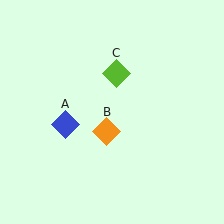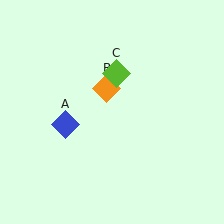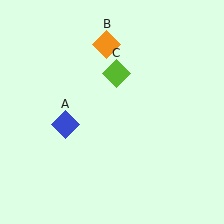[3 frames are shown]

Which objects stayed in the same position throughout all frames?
Blue diamond (object A) and lime diamond (object C) remained stationary.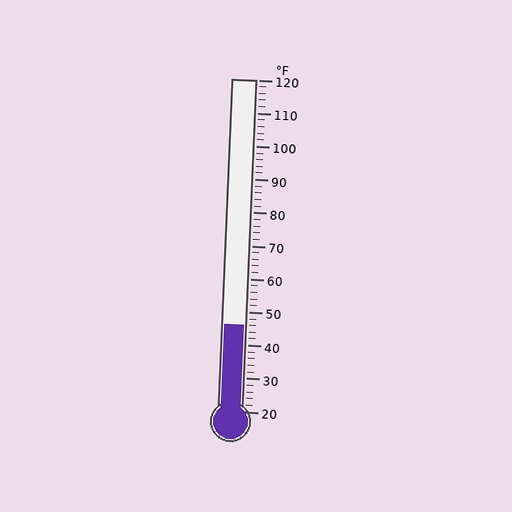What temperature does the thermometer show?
The thermometer shows approximately 46°F.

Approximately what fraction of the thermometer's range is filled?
The thermometer is filled to approximately 25% of its range.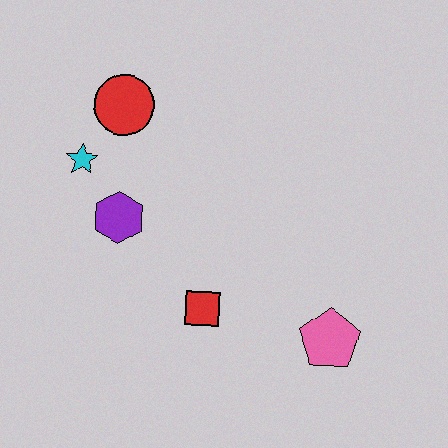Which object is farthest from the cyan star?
The pink pentagon is farthest from the cyan star.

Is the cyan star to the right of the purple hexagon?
No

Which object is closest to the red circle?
The cyan star is closest to the red circle.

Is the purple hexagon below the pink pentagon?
No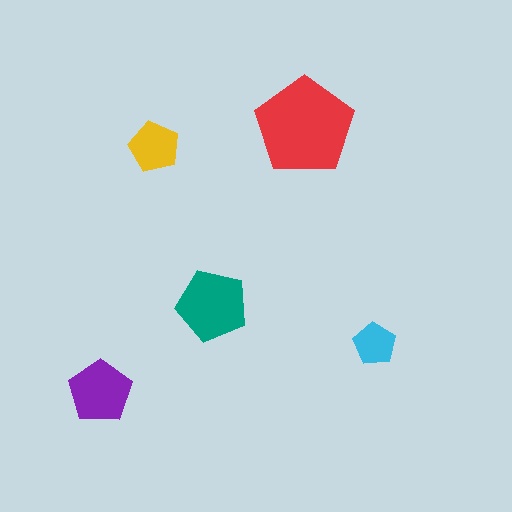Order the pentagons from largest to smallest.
the red one, the teal one, the purple one, the yellow one, the cyan one.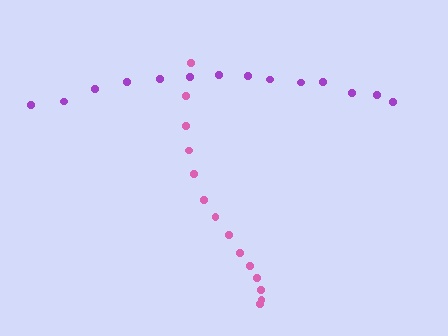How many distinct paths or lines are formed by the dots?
There are 2 distinct paths.